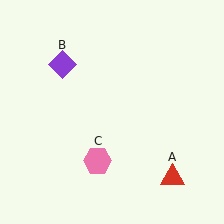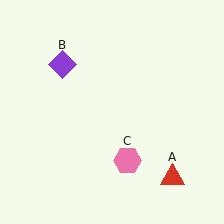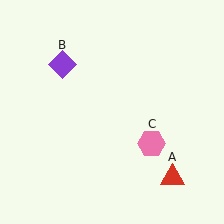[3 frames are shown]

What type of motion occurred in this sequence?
The pink hexagon (object C) rotated counterclockwise around the center of the scene.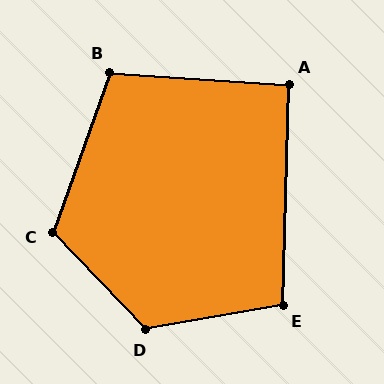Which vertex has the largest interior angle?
D, at approximately 124 degrees.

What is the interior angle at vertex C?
Approximately 117 degrees (obtuse).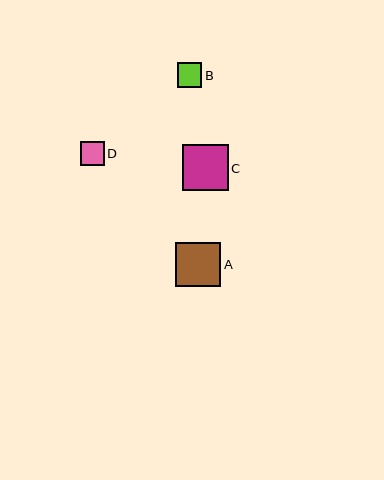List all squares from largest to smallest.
From largest to smallest: C, A, B, D.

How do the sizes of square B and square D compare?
Square B and square D are approximately the same size.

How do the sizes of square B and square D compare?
Square B and square D are approximately the same size.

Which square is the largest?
Square C is the largest with a size of approximately 46 pixels.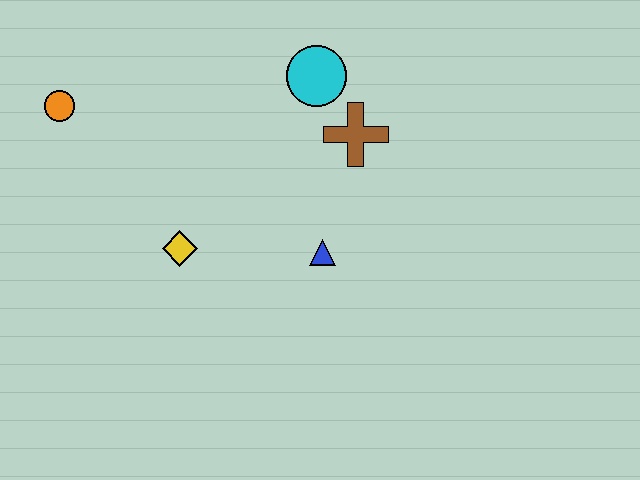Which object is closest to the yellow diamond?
The blue triangle is closest to the yellow diamond.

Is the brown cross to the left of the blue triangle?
No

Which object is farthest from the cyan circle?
The orange circle is farthest from the cyan circle.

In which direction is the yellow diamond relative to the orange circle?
The yellow diamond is below the orange circle.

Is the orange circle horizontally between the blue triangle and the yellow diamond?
No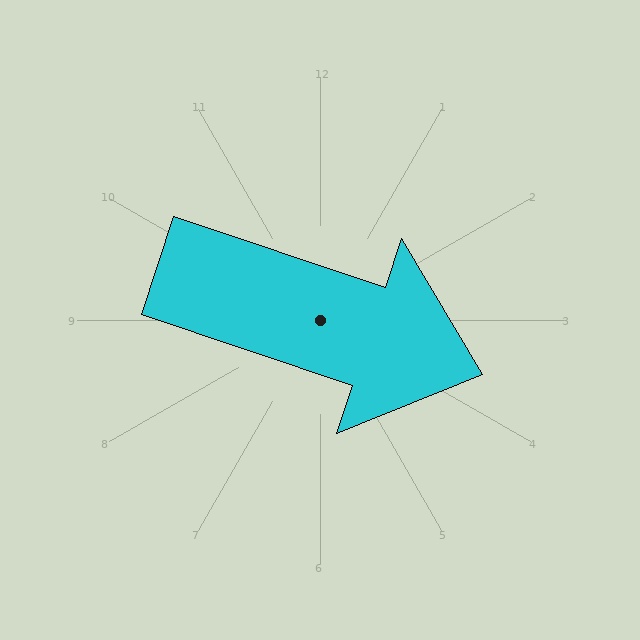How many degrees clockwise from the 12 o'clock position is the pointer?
Approximately 109 degrees.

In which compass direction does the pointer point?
East.